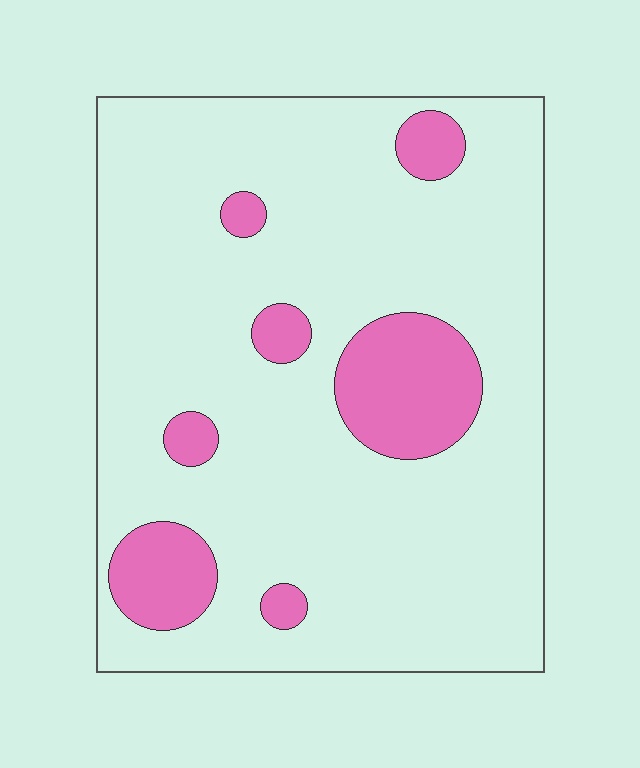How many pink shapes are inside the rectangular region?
7.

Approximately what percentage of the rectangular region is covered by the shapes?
Approximately 15%.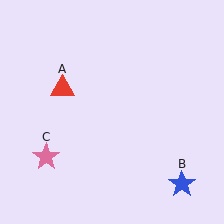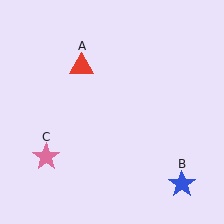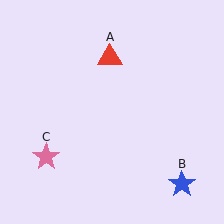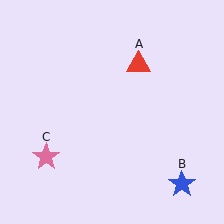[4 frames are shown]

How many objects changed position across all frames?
1 object changed position: red triangle (object A).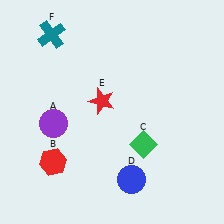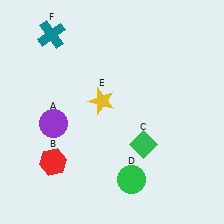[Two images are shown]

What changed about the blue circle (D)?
In Image 1, D is blue. In Image 2, it changed to green.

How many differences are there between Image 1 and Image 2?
There are 2 differences between the two images.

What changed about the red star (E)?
In Image 1, E is red. In Image 2, it changed to yellow.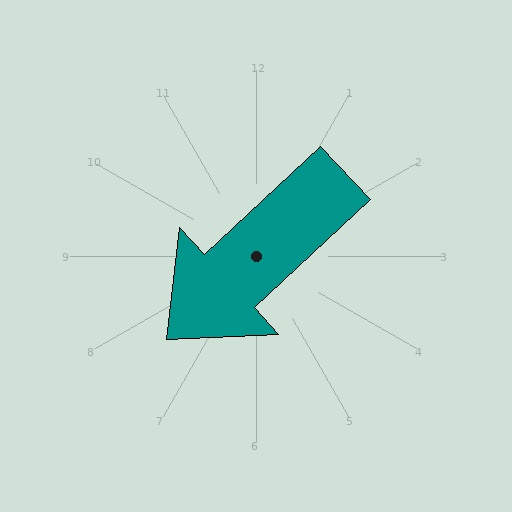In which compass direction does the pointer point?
Southwest.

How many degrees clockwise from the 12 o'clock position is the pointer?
Approximately 227 degrees.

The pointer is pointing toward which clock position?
Roughly 8 o'clock.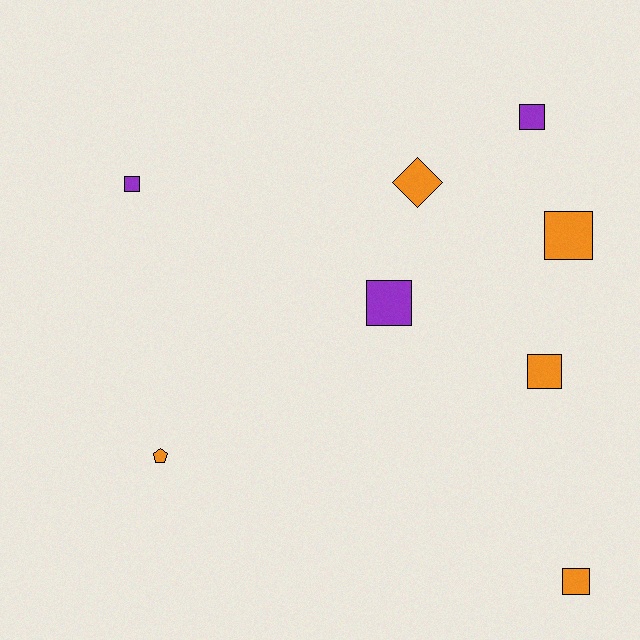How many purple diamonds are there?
There are no purple diamonds.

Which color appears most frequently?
Orange, with 5 objects.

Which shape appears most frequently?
Square, with 6 objects.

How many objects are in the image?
There are 8 objects.